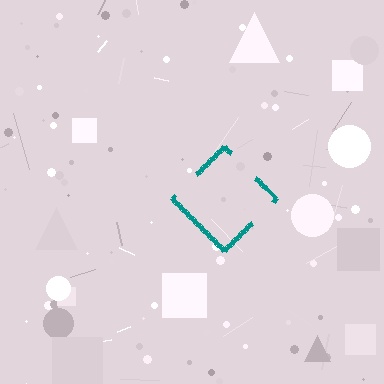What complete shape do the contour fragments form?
The contour fragments form a diamond.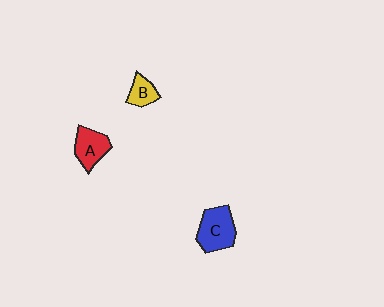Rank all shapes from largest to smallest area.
From largest to smallest: C (blue), A (red), B (yellow).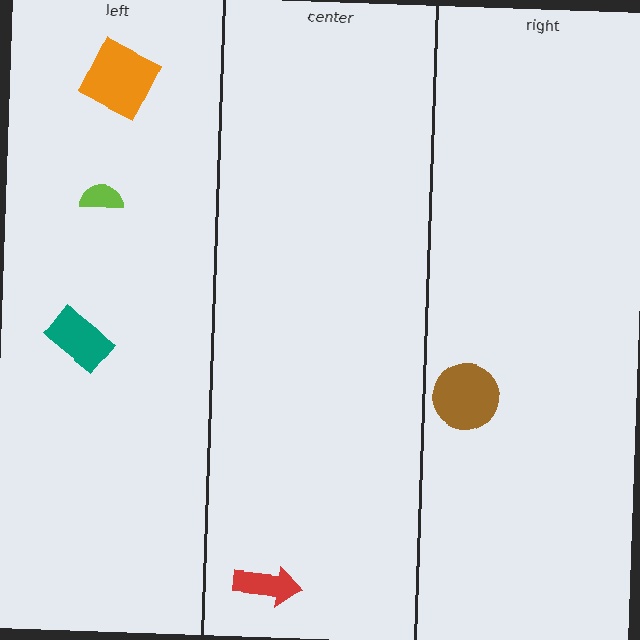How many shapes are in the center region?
1.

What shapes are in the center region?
The red arrow.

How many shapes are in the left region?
3.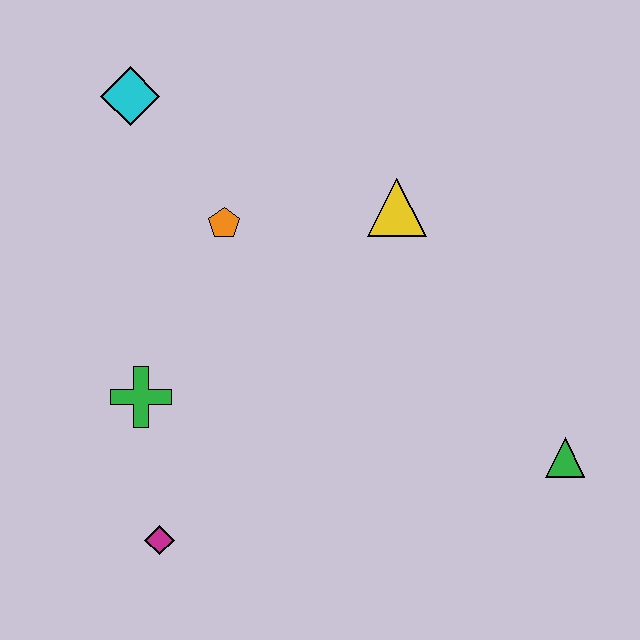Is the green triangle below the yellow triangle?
Yes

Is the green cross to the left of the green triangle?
Yes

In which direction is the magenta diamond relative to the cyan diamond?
The magenta diamond is below the cyan diamond.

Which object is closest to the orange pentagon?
The cyan diamond is closest to the orange pentagon.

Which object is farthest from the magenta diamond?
The cyan diamond is farthest from the magenta diamond.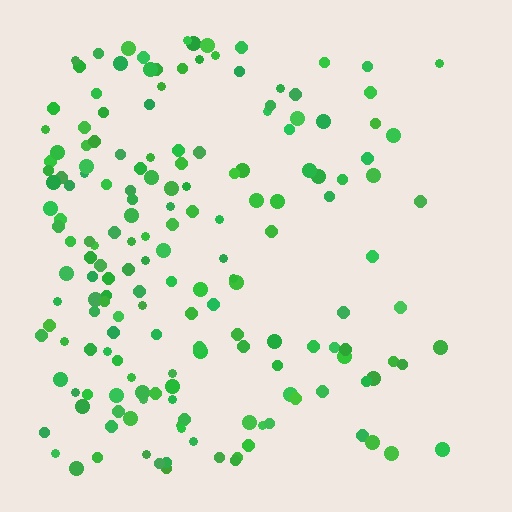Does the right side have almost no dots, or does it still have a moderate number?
Still a moderate number, just noticeably fewer than the left.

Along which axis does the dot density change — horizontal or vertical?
Horizontal.